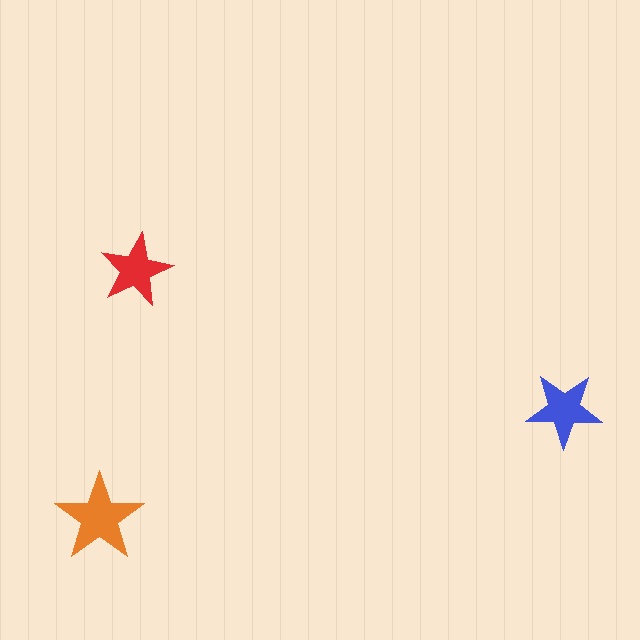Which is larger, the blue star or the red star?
The blue one.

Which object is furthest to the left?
The orange star is leftmost.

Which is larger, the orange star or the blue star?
The orange one.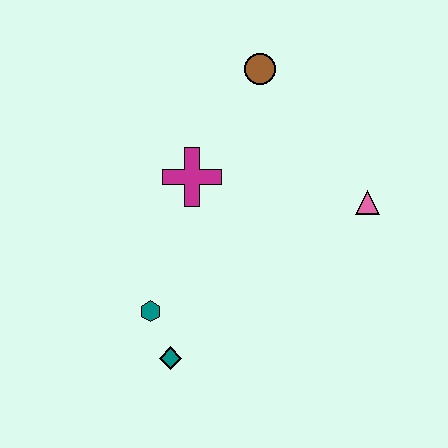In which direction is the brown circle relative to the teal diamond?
The brown circle is above the teal diamond.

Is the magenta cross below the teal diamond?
No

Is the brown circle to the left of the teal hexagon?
No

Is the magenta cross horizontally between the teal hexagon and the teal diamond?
No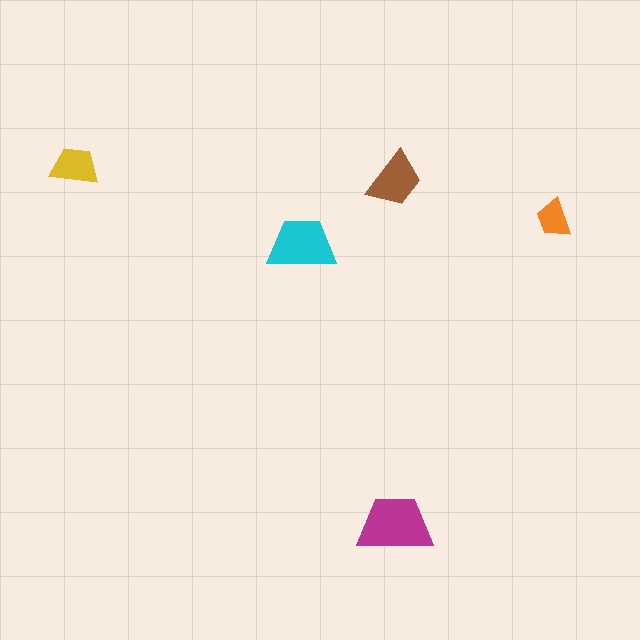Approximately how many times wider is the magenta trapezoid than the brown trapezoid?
About 1.5 times wider.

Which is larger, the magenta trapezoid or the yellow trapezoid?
The magenta one.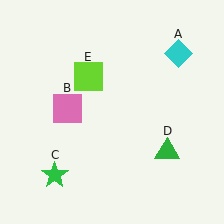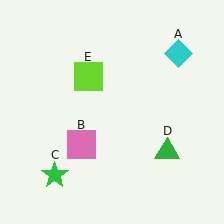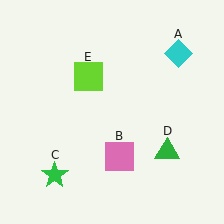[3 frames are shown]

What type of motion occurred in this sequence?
The pink square (object B) rotated counterclockwise around the center of the scene.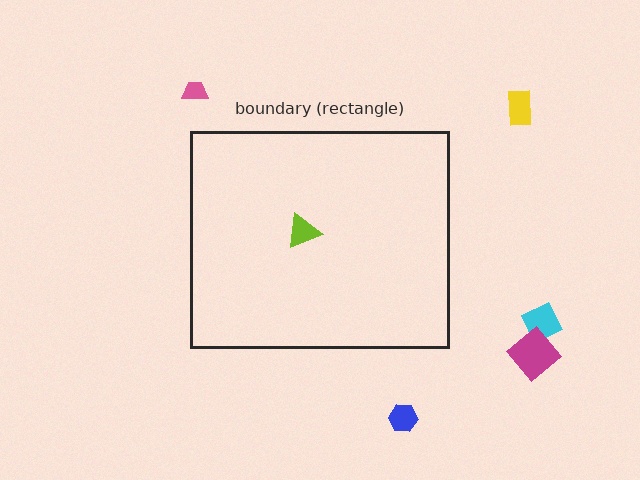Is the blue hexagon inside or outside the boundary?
Outside.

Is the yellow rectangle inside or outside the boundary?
Outside.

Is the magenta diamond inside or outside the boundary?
Outside.